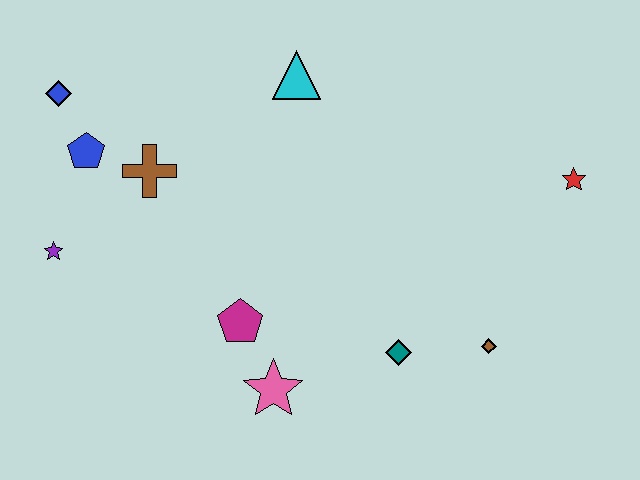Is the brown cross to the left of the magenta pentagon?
Yes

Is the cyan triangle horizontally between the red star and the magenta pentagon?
Yes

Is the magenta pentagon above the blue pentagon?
No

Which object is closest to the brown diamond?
The teal diamond is closest to the brown diamond.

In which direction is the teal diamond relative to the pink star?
The teal diamond is to the right of the pink star.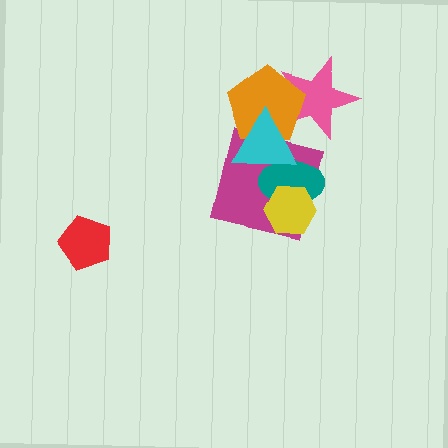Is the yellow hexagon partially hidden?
No, no other shape covers it.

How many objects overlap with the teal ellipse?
3 objects overlap with the teal ellipse.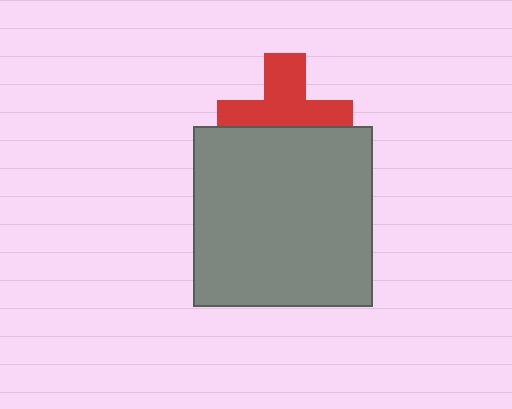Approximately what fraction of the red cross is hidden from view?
Roughly 43% of the red cross is hidden behind the gray square.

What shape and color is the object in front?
The object in front is a gray square.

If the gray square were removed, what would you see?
You would see the complete red cross.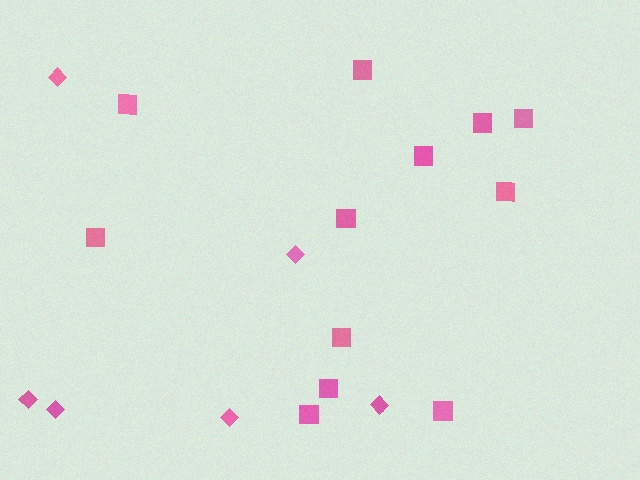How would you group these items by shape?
There are 2 groups: one group of diamonds (6) and one group of squares (12).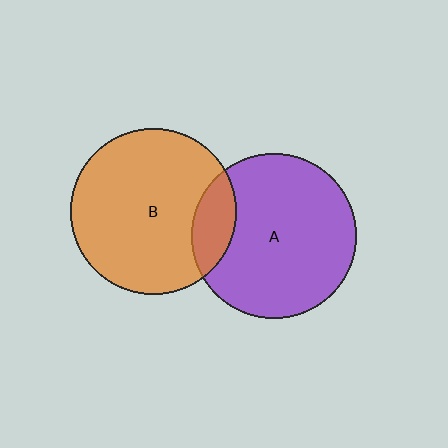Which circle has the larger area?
Circle B (orange).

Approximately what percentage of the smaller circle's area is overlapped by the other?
Approximately 15%.